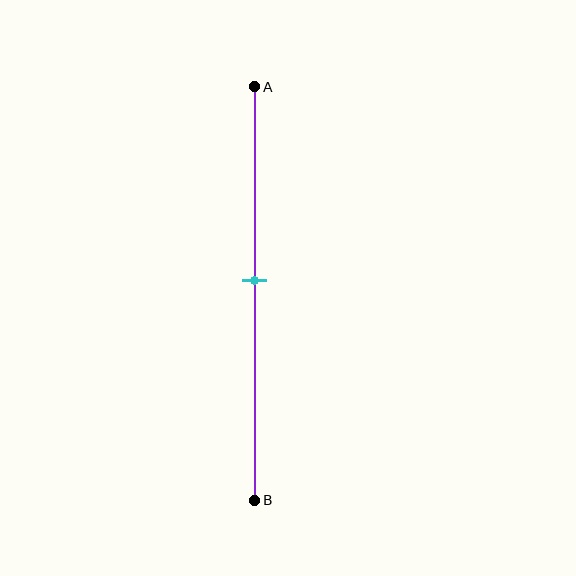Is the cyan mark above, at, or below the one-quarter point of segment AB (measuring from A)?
The cyan mark is below the one-quarter point of segment AB.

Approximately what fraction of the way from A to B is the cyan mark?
The cyan mark is approximately 45% of the way from A to B.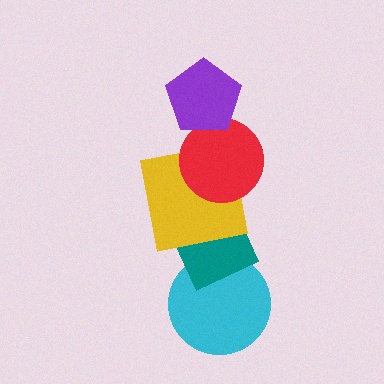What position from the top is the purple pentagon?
The purple pentagon is 1st from the top.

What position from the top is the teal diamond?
The teal diamond is 4th from the top.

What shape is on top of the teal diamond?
The yellow square is on top of the teal diamond.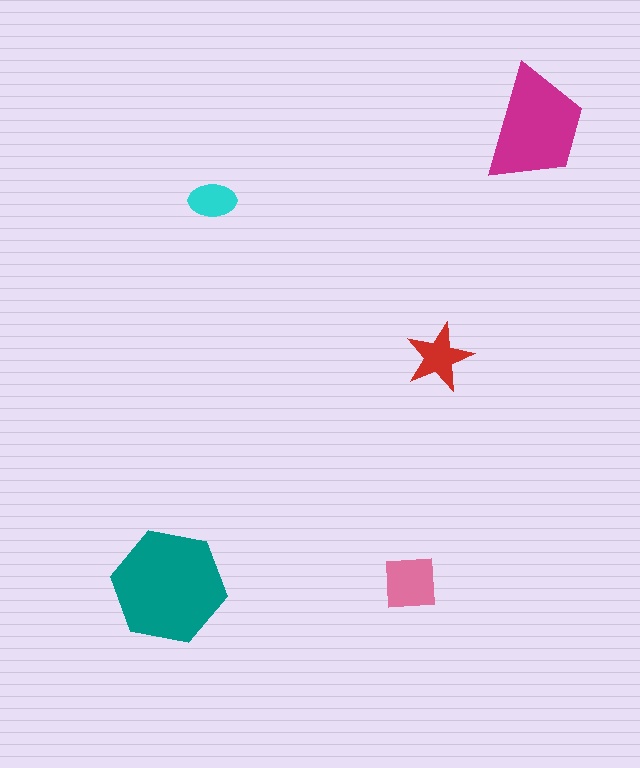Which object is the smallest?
The cyan ellipse.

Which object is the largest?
The teal hexagon.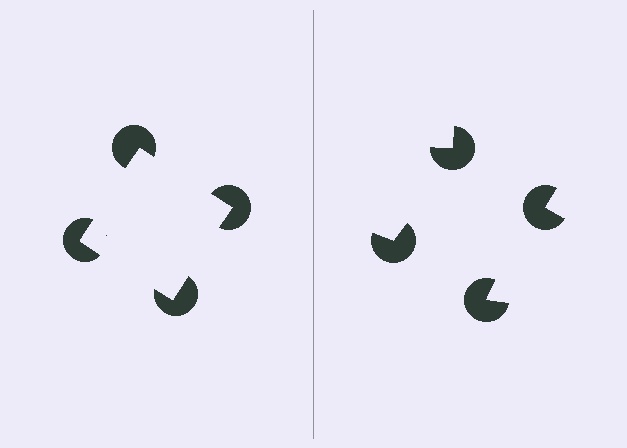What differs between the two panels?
The pac-man discs are positioned identically on both sides; only the wedge orientations differ. On the left they align to a square; on the right they are misaligned.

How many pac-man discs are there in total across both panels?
8 — 4 on each side.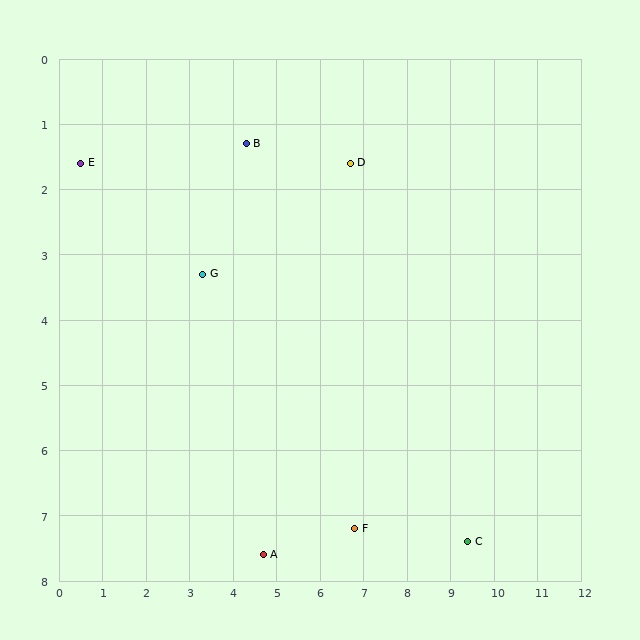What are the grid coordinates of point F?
Point F is at approximately (6.8, 7.2).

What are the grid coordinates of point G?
Point G is at approximately (3.3, 3.3).